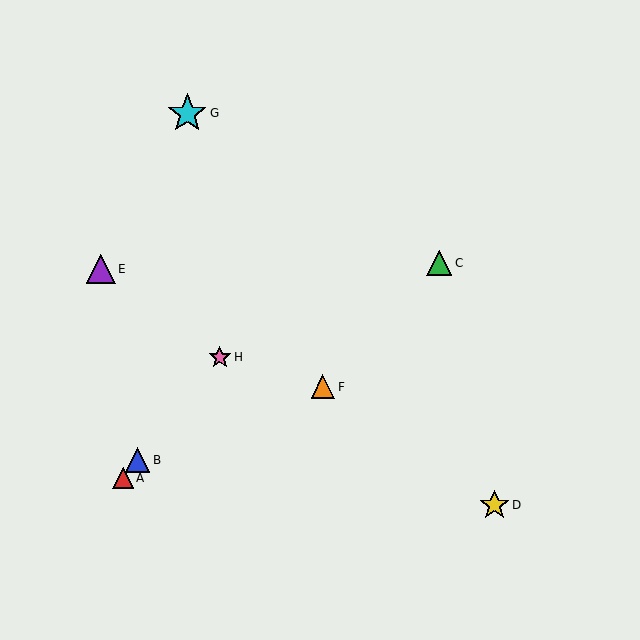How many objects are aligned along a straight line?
3 objects (A, B, H) are aligned along a straight line.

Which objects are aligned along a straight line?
Objects A, B, H are aligned along a straight line.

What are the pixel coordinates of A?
Object A is at (123, 478).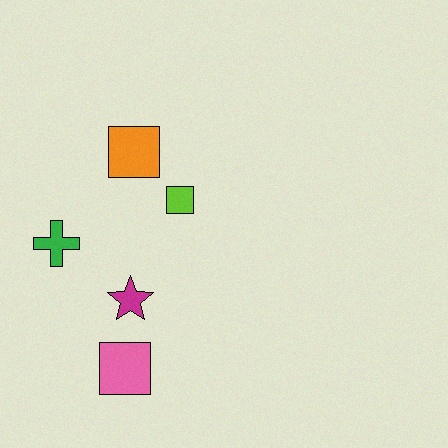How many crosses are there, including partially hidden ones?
There is 1 cross.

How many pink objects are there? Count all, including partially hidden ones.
There is 1 pink object.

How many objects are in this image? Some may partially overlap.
There are 5 objects.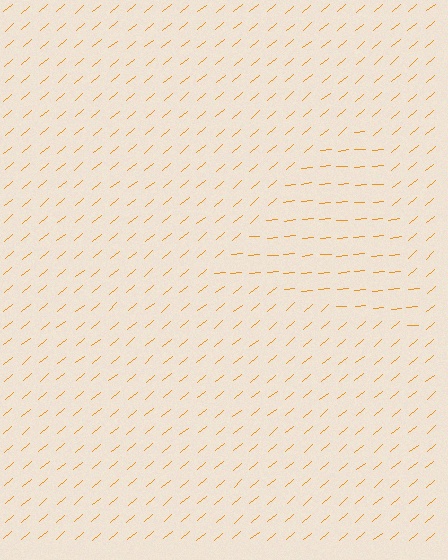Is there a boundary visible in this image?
Yes, there is a texture boundary formed by a change in line orientation.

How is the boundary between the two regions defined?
The boundary is defined purely by a change in line orientation (approximately 34 degrees difference). All lines are the same color and thickness.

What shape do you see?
I see a triangle.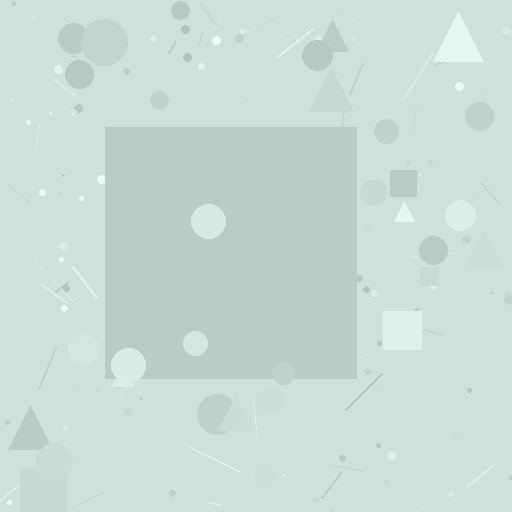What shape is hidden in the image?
A square is hidden in the image.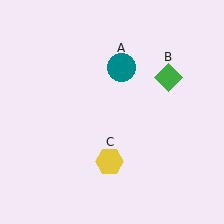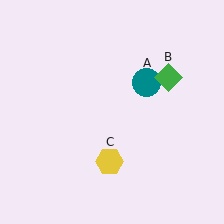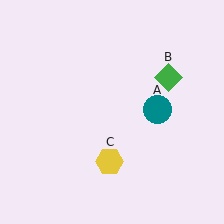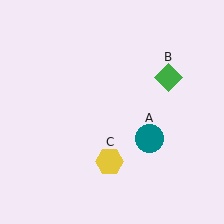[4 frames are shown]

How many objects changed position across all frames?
1 object changed position: teal circle (object A).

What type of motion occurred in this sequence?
The teal circle (object A) rotated clockwise around the center of the scene.